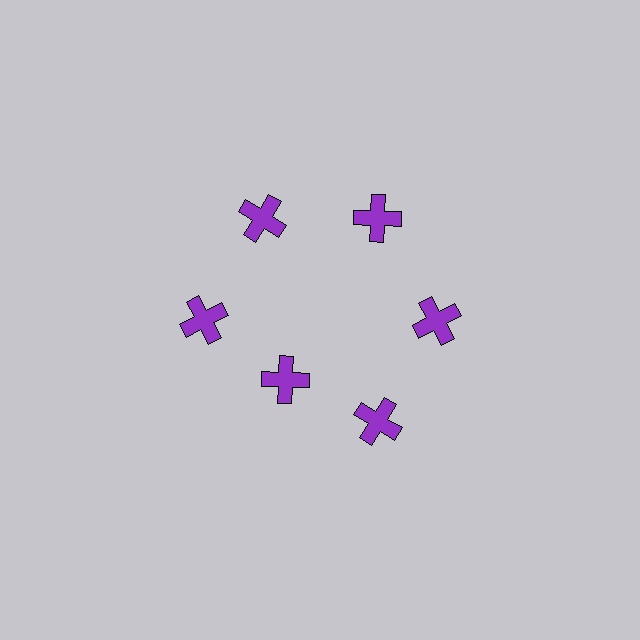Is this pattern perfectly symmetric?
No. The 6 purple crosses are arranged in a ring, but one element near the 7 o'clock position is pulled inward toward the center, breaking the 6-fold rotational symmetry.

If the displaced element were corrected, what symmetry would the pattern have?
It would have 6-fold rotational symmetry — the pattern would map onto itself every 60 degrees.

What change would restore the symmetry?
The symmetry would be restored by moving it outward, back onto the ring so that all 6 crosses sit at equal angles and equal distance from the center.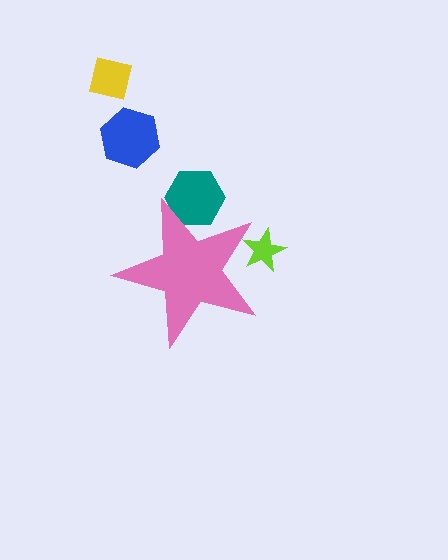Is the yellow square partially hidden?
No, the yellow square is fully visible.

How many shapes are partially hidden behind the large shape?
2 shapes are partially hidden.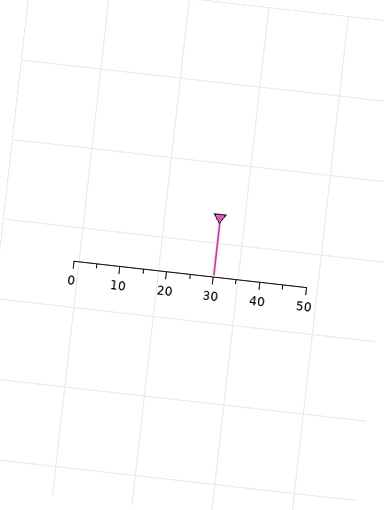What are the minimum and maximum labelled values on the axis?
The axis runs from 0 to 50.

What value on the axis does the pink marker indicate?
The marker indicates approximately 30.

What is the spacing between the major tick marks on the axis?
The major ticks are spaced 10 apart.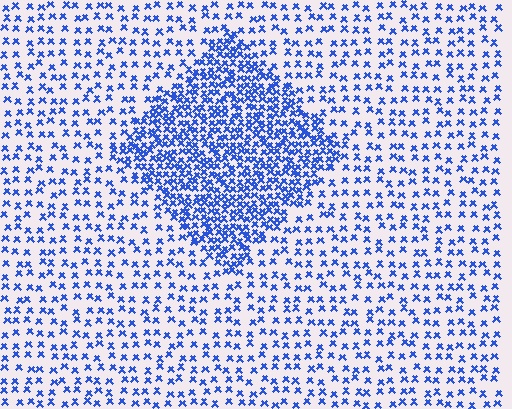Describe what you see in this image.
The image contains small blue elements arranged at two different densities. A diamond-shaped region is visible where the elements are more densely packed than the surrounding area.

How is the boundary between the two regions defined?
The boundary is defined by a change in element density (approximately 2.5x ratio). All elements are the same color, size, and shape.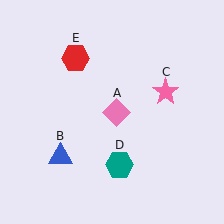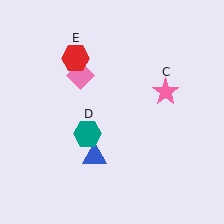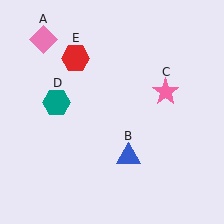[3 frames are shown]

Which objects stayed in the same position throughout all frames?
Pink star (object C) and red hexagon (object E) remained stationary.